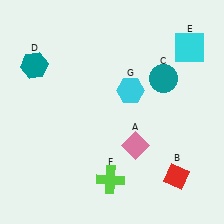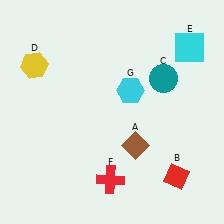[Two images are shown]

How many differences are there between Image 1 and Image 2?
There are 3 differences between the two images.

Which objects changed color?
A changed from pink to brown. D changed from teal to yellow. F changed from lime to red.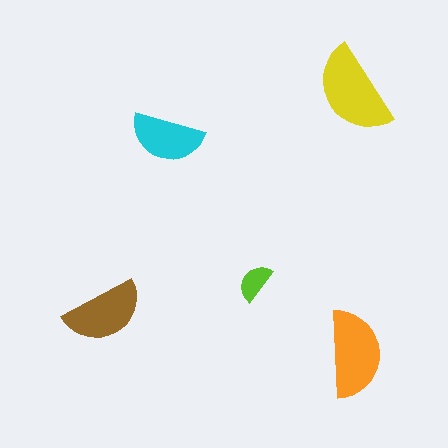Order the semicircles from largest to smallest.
the yellow one, the orange one, the brown one, the cyan one, the lime one.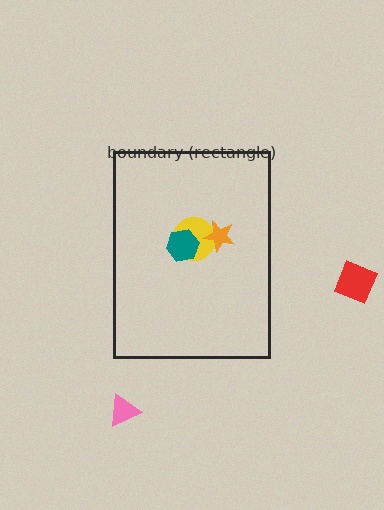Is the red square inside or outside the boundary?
Outside.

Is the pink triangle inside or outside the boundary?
Outside.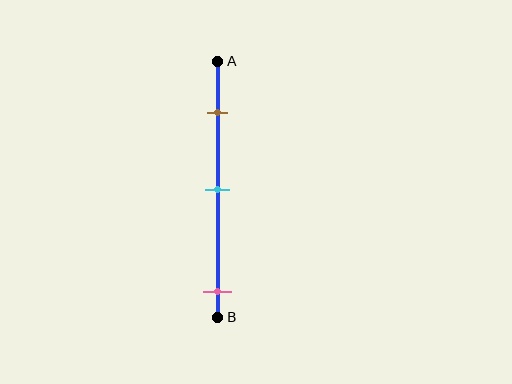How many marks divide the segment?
There are 3 marks dividing the segment.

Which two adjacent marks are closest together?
The brown and cyan marks are the closest adjacent pair.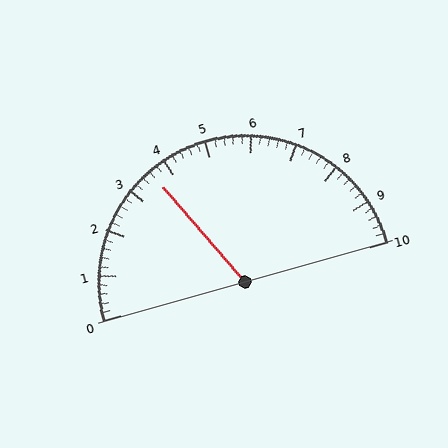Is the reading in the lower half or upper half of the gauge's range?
The reading is in the lower half of the range (0 to 10).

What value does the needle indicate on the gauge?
The needle indicates approximately 3.6.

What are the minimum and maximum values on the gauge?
The gauge ranges from 0 to 10.